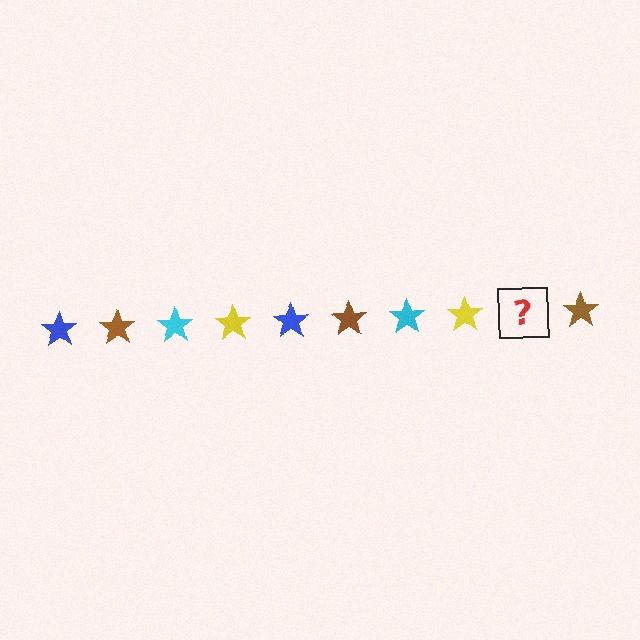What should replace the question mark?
The question mark should be replaced with a blue star.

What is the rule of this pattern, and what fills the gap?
The rule is that the pattern cycles through blue, brown, cyan, yellow stars. The gap should be filled with a blue star.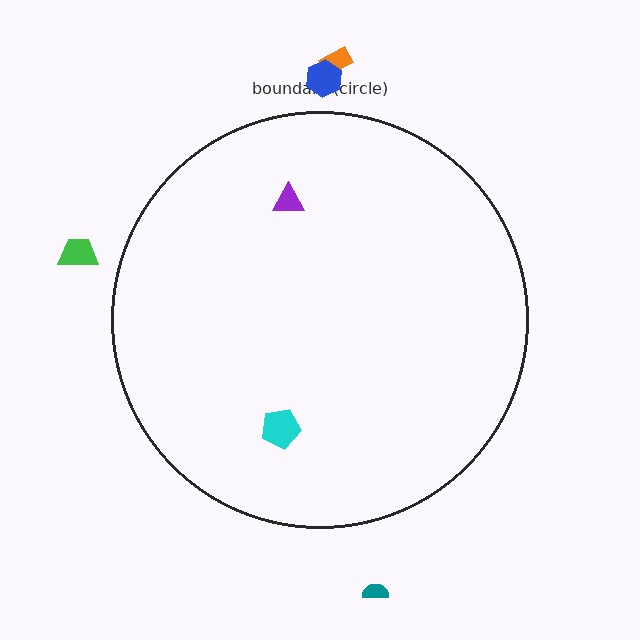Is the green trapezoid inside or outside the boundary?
Outside.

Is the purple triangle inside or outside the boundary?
Inside.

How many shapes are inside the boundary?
2 inside, 4 outside.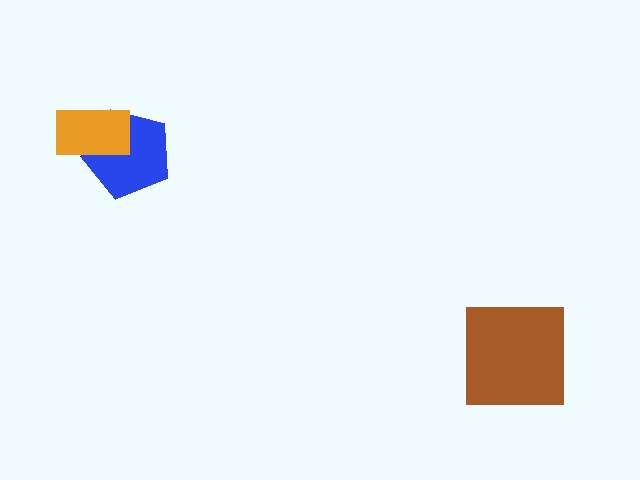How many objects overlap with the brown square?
0 objects overlap with the brown square.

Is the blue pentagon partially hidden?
Yes, it is partially covered by another shape.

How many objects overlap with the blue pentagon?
1 object overlaps with the blue pentagon.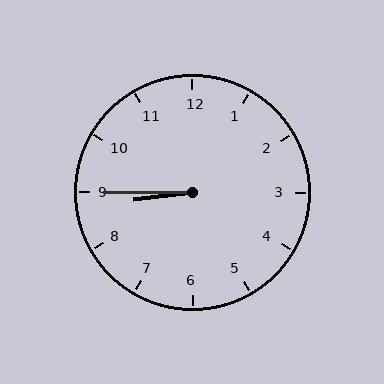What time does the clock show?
8:45.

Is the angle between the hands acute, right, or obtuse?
It is acute.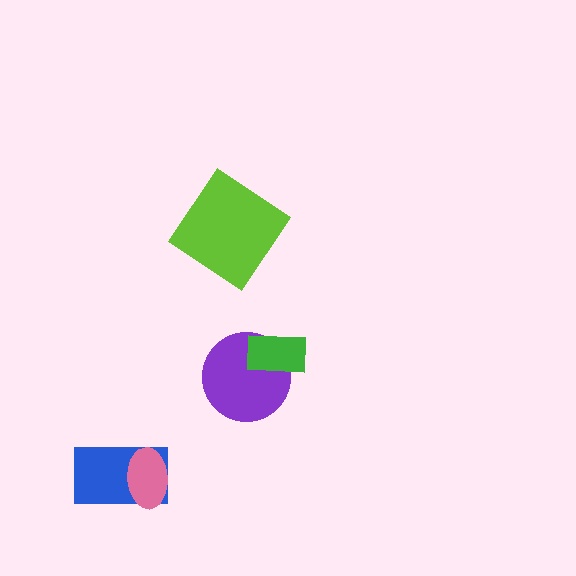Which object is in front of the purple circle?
The green rectangle is in front of the purple circle.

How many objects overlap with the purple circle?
1 object overlaps with the purple circle.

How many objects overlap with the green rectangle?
1 object overlaps with the green rectangle.